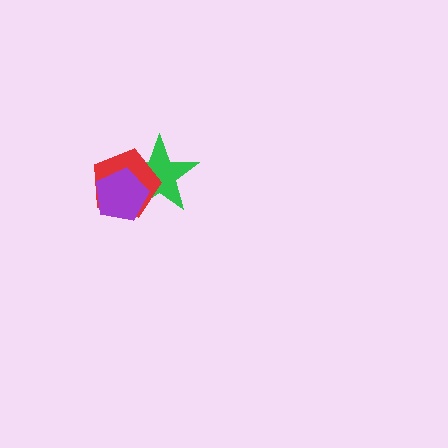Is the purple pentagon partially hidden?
No, no other shape covers it.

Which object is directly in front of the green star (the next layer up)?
The red pentagon is directly in front of the green star.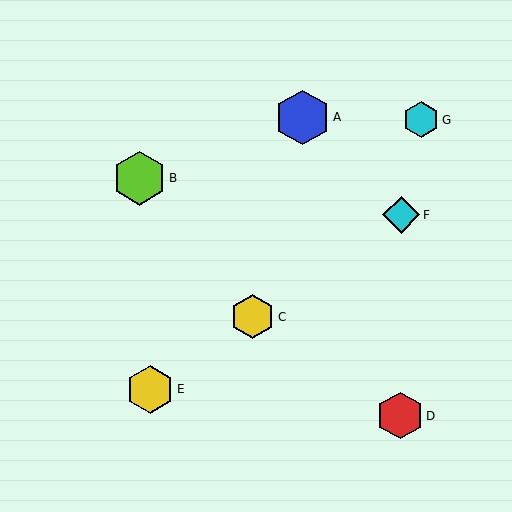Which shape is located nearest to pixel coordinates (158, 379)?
The yellow hexagon (labeled E) at (150, 389) is nearest to that location.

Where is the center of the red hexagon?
The center of the red hexagon is at (400, 416).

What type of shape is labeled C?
Shape C is a yellow hexagon.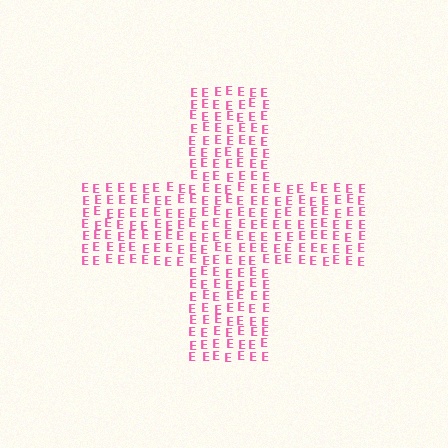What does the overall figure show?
The overall figure shows a cross.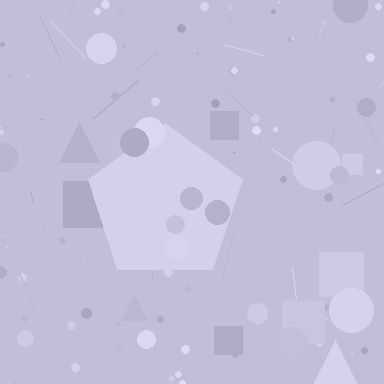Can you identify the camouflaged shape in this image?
The camouflaged shape is a pentagon.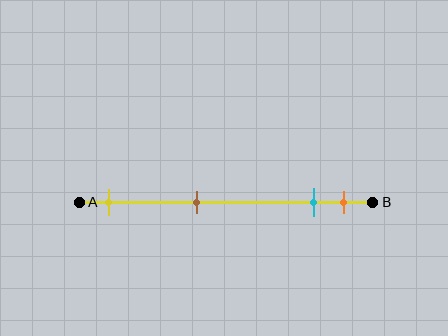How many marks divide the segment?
There are 4 marks dividing the segment.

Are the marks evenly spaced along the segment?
No, the marks are not evenly spaced.